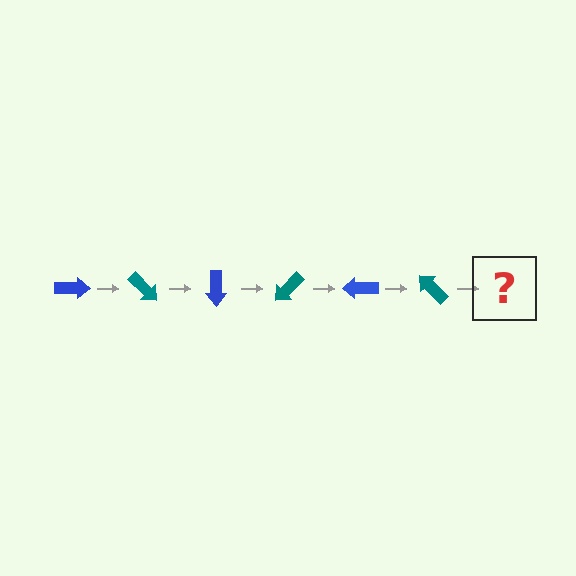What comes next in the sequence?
The next element should be a blue arrow, rotated 270 degrees from the start.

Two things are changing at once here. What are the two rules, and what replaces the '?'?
The two rules are that it rotates 45 degrees each step and the color cycles through blue and teal. The '?' should be a blue arrow, rotated 270 degrees from the start.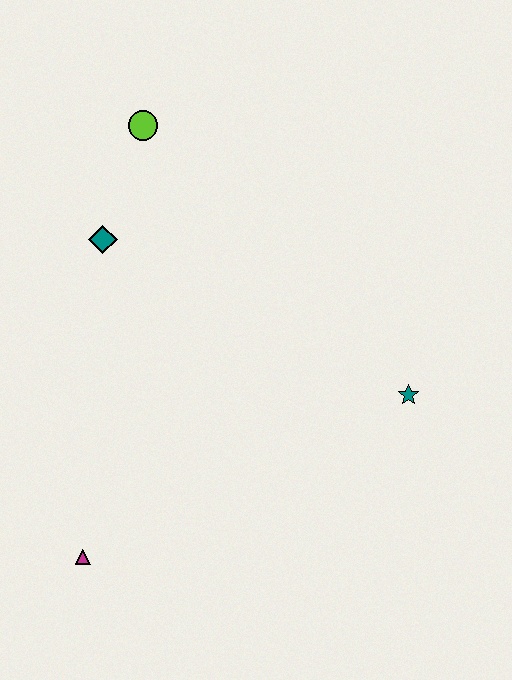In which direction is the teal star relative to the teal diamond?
The teal star is to the right of the teal diamond.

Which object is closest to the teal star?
The teal diamond is closest to the teal star.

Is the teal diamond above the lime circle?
No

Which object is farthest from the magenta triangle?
The lime circle is farthest from the magenta triangle.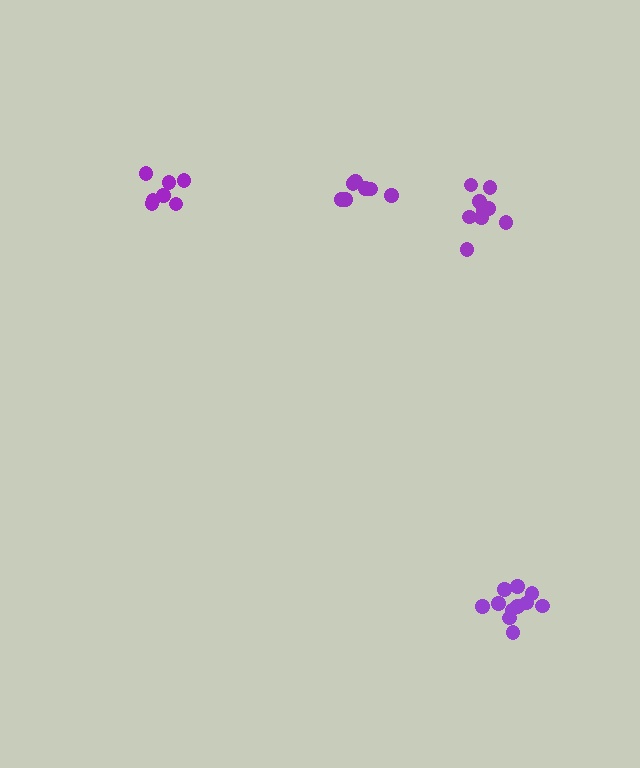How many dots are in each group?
Group 1: 7 dots, Group 2: 11 dots, Group 3: 9 dots, Group 4: 7 dots (34 total).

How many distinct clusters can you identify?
There are 4 distinct clusters.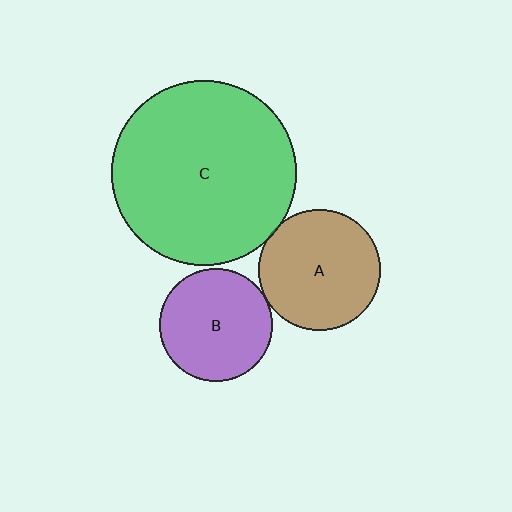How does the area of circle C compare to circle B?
Approximately 2.7 times.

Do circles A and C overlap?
Yes.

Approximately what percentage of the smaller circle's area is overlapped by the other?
Approximately 5%.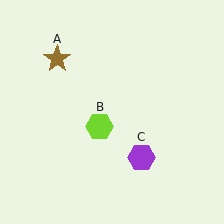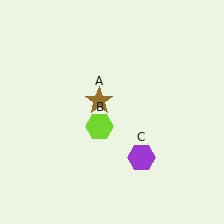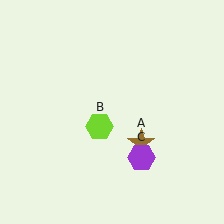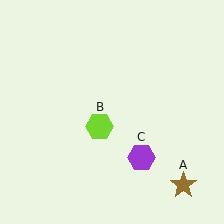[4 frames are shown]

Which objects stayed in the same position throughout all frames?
Lime hexagon (object B) and purple hexagon (object C) remained stationary.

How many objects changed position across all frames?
1 object changed position: brown star (object A).